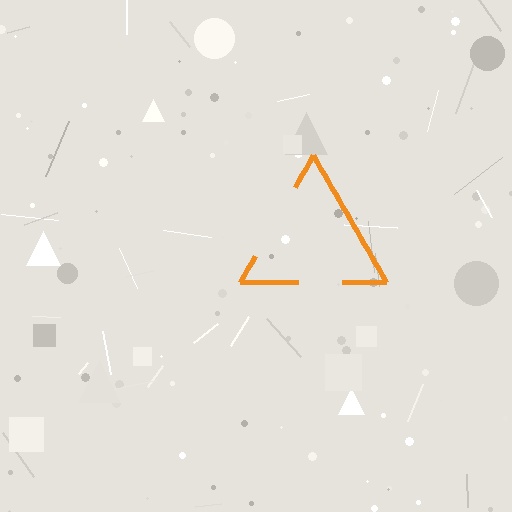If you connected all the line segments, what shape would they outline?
They would outline a triangle.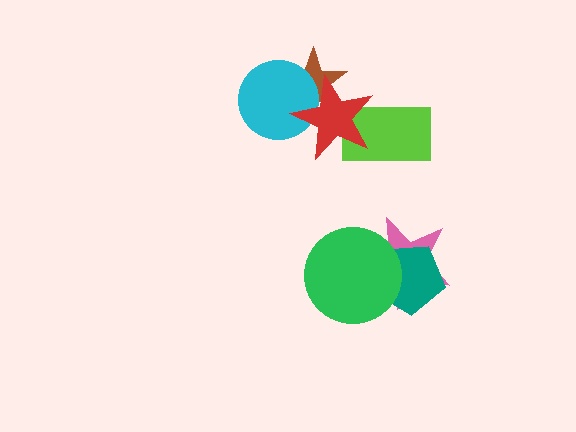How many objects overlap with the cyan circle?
2 objects overlap with the cyan circle.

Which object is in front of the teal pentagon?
The green circle is in front of the teal pentagon.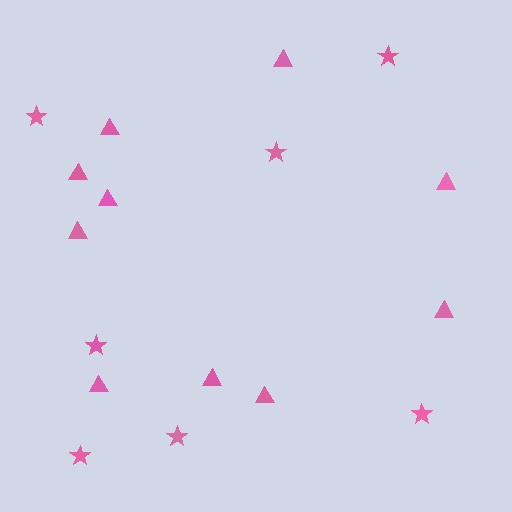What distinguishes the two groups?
There are 2 groups: one group of triangles (10) and one group of stars (7).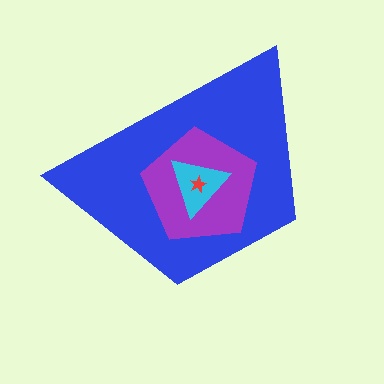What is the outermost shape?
The blue trapezoid.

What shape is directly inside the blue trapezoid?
The purple pentagon.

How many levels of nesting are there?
4.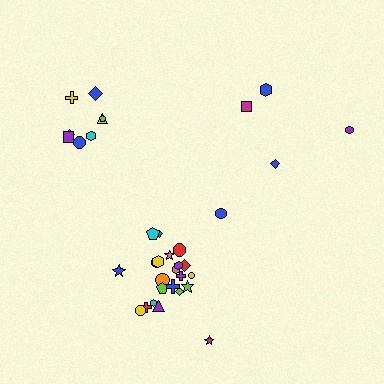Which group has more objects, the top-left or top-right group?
The top-left group.